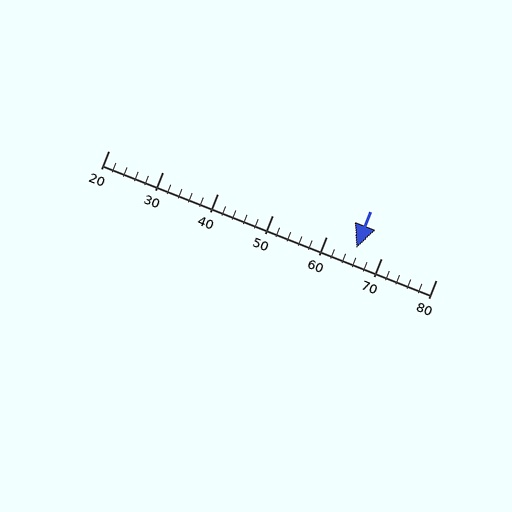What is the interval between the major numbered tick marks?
The major tick marks are spaced 10 units apart.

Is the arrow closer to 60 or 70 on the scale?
The arrow is closer to 70.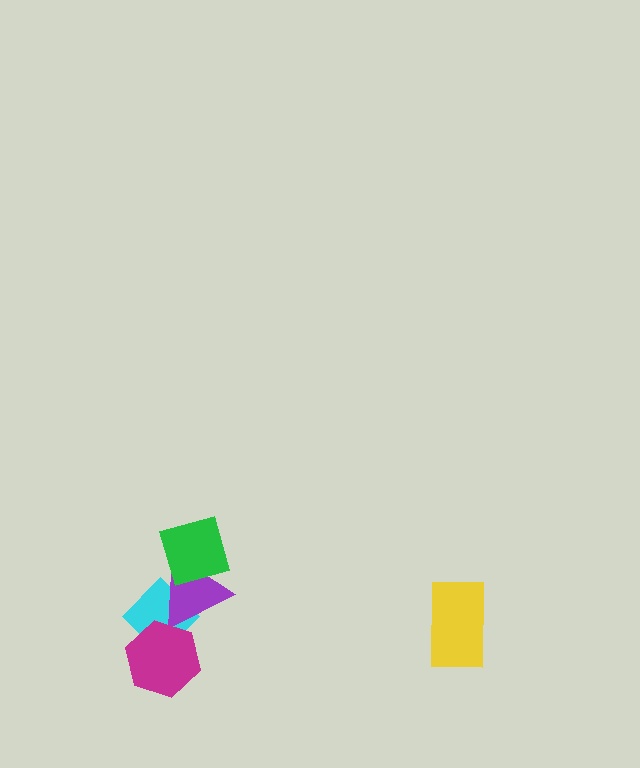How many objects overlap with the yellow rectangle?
0 objects overlap with the yellow rectangle.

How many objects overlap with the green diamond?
1 object overlaps with the green diamond.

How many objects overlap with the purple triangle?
3 objects overlap with the purple triangle.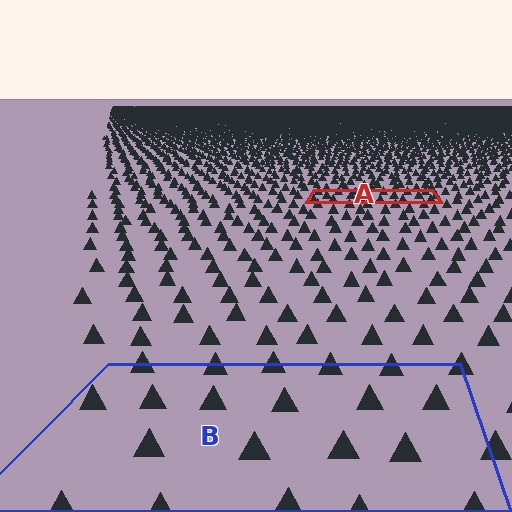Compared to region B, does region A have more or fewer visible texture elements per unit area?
Region A has more texture elements per unit area — they are packed more densely because it is farther away.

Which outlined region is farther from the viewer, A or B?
Region A is farther from the viewer — the texture elements inside it appear smaller and more densely packed.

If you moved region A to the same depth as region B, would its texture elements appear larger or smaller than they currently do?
They would appear larger. At a closer depth, the same texture elements are projected at a bigger on-screen size.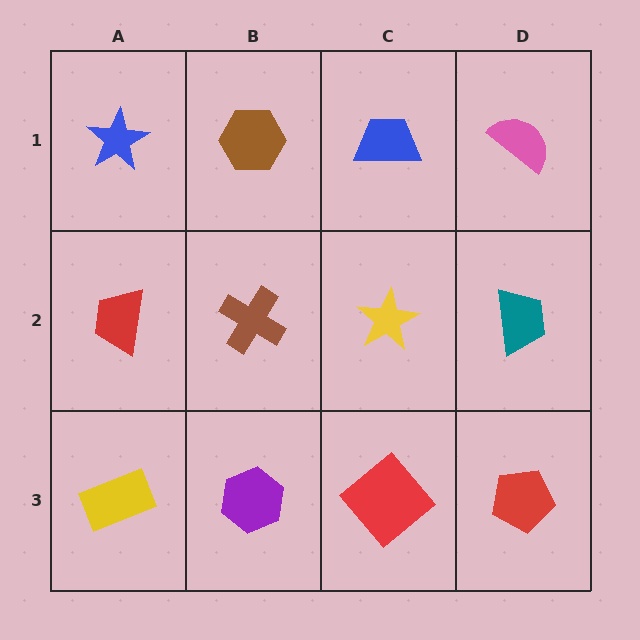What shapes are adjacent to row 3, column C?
A yellow star (row 2, column C), a purple hexagon (row 3, column B), a red pentagon (row 3, column D).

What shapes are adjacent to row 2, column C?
A blue trapezoid (row 1, column C), a red diamond (row 3, column C), a brown cross (row 2, column B), a teal trapezoid (row 2, column D).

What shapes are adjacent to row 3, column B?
A brown cross (row 2, column B), a yellow rectangle (row 3, column A), a red diamond (row 3, column C).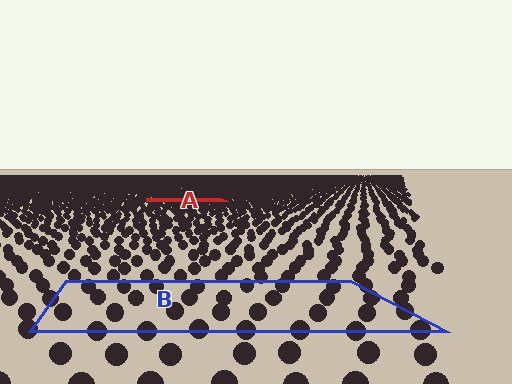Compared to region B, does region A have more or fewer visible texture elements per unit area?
Region A has more texture elements per unit area — they are packed more densely because it is farther away.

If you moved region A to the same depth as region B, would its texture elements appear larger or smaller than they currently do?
They would appear larger. At a closer depth, the same texture elements are projected at a bigger on-screen size.